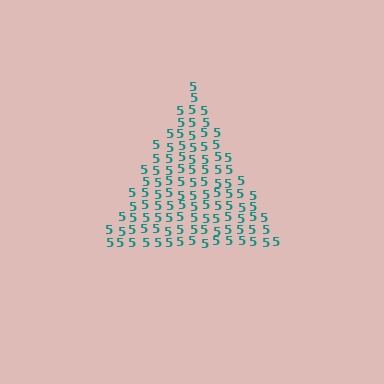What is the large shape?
The large shape is a triangle.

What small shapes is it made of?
It is made of small digit 5's.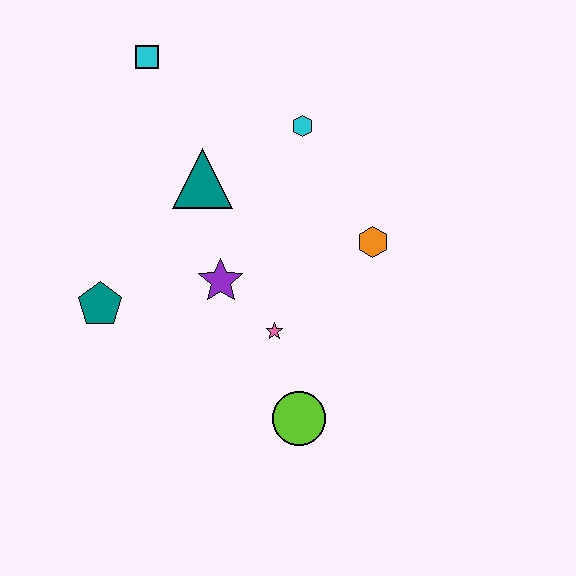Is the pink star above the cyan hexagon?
No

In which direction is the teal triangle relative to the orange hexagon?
The teal triangle is to the left of the orange hexagon.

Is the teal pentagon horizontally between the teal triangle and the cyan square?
No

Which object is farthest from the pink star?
The cyan square is farthest from the pink star.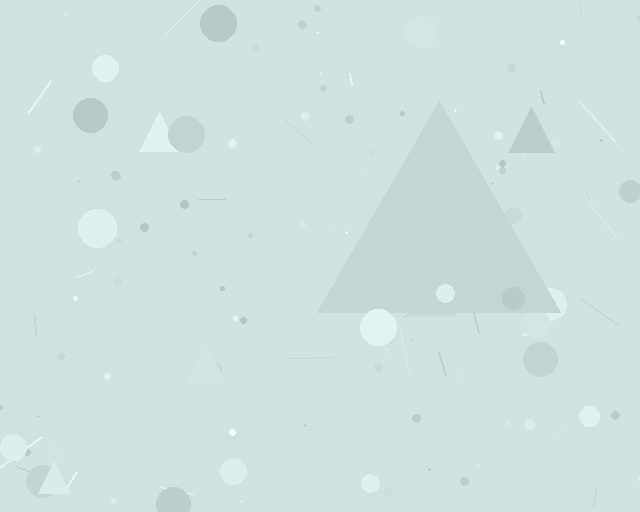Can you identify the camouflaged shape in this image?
The camouflaged shape is a triangle.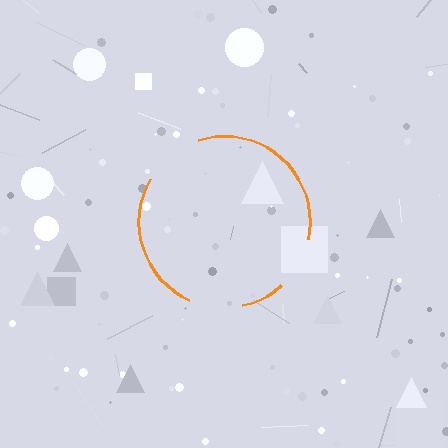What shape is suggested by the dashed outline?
The dashed outline suggests a circle.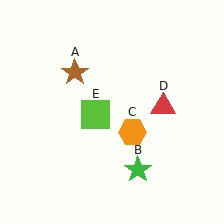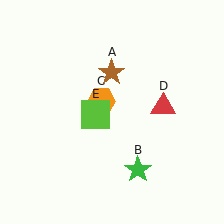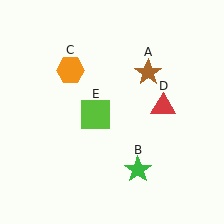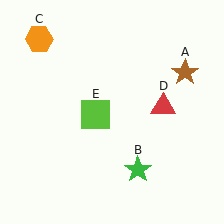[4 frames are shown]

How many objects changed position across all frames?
2 objects changed position: brown star (object A), orange hexagon (object C).